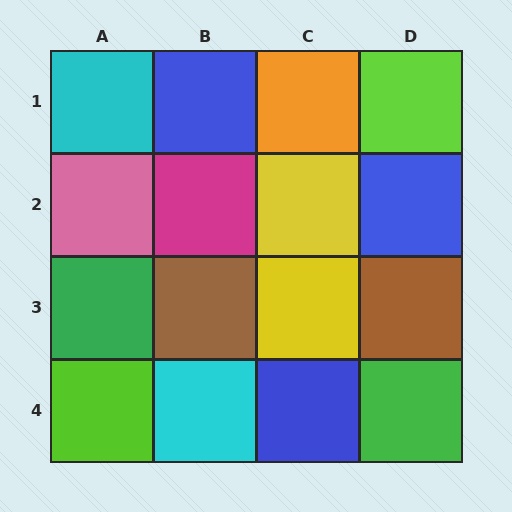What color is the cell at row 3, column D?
Brown.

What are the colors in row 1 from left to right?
Cyan, blue, orange, lime.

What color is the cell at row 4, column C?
Blue.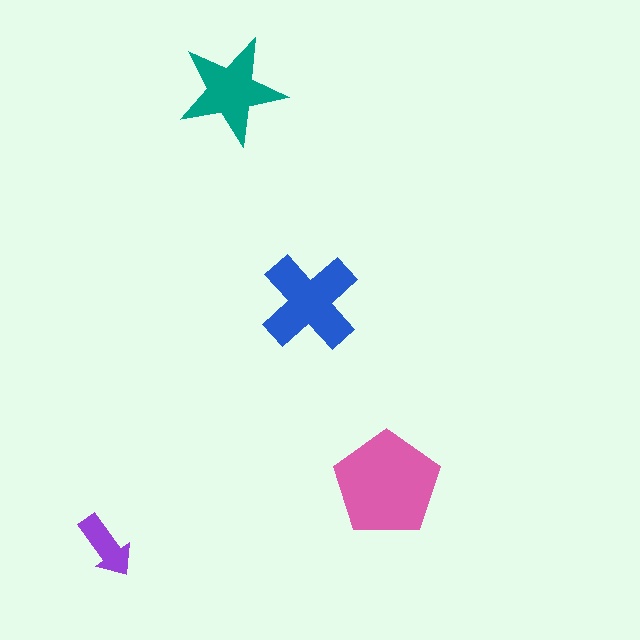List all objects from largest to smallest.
The pink pentagon, the blue cross, the teal star, the purple arrow.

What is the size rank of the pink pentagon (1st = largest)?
1st.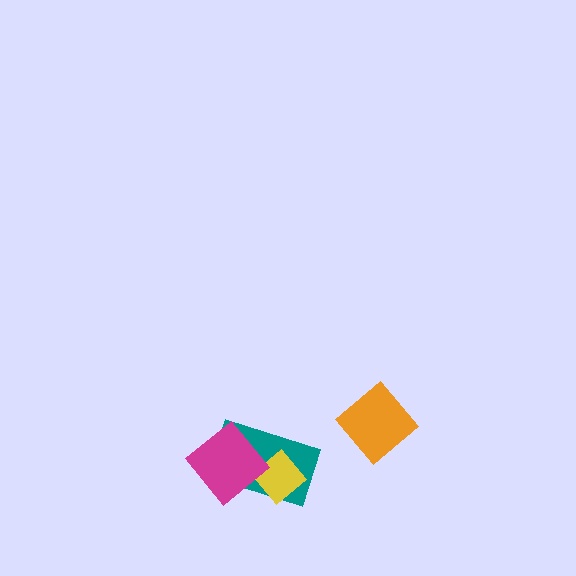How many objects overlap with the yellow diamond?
2 objects overlap with the yellow diamond.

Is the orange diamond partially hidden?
No, no other shape covers it.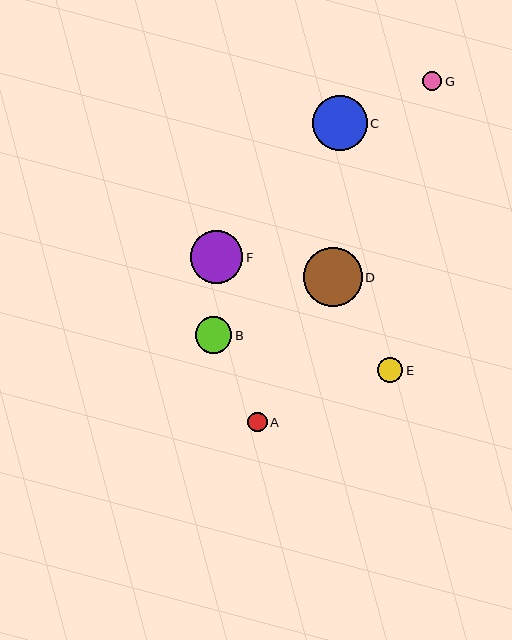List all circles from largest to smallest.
From largest to smallest: D, C, F, B, E, A, G.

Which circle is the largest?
Circle D is the largest with a size of approximately 59 pixels.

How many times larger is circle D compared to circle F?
Circle D is approximately 1.1 times the size of circle F.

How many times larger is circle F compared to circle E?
Circle F is approximately 2.1 times the size of circle E.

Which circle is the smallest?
Circle G is the smallest with a size of approximately 19 pixels.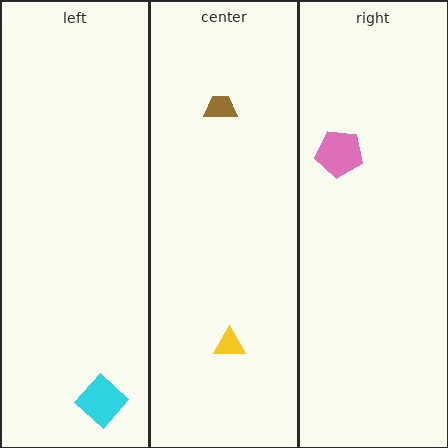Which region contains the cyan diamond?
The left region.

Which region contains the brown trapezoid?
The center region.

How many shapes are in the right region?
1.